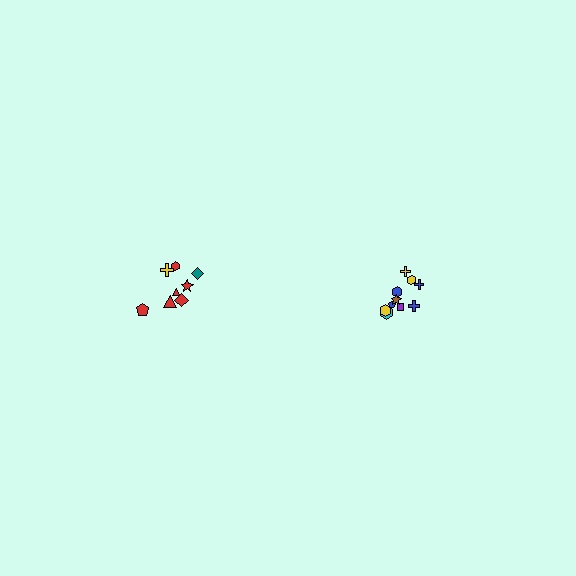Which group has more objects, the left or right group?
The right group.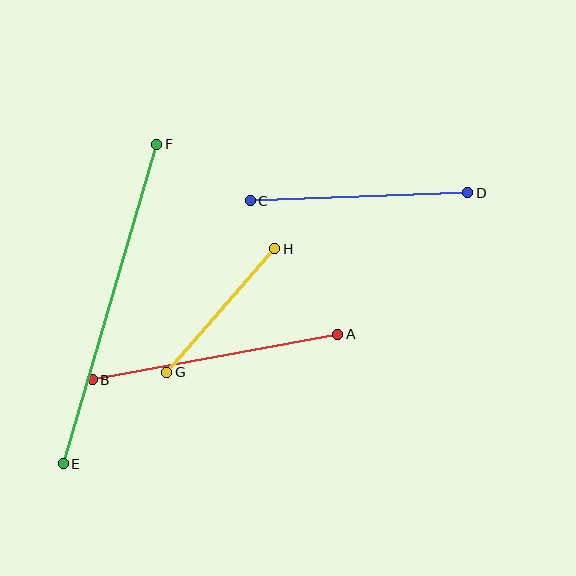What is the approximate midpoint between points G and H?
The midpoint is at approximately (221, 310) pixels.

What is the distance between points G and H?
The distance is approximately 164 pixels.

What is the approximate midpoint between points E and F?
The midpoint is at approximately (110, 304) pixels.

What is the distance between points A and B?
The distance is approximately 250 pixels.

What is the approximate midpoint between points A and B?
The midpoint is at approximately (215, 357) pixels.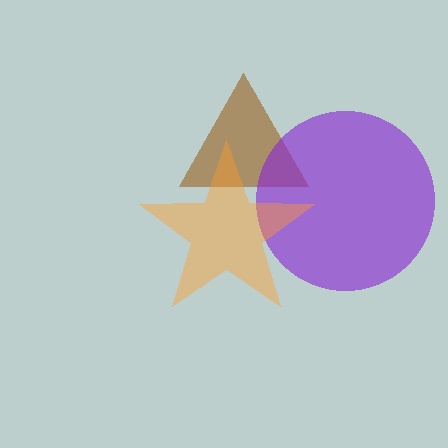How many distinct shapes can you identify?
There are 3 distinct shapes: a brown triangle, a purple circle, an orange star.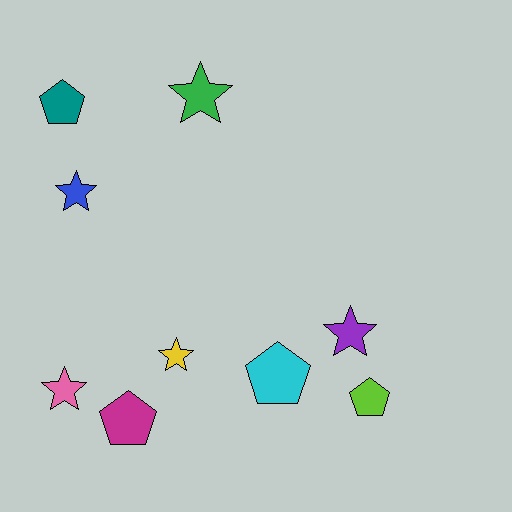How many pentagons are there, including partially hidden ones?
There are 4 pentagons.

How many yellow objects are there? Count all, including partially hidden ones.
There is 1 yellow object.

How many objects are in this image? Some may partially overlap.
There are 9 objects.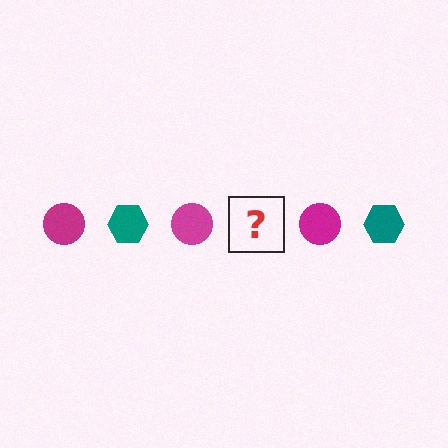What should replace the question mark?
The question mark should be replaced with a teal hexagon.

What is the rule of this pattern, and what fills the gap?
The rule is that the pattern alternates between magenta circle and teal hexagon. The gap should be filled with a teal hexagon.